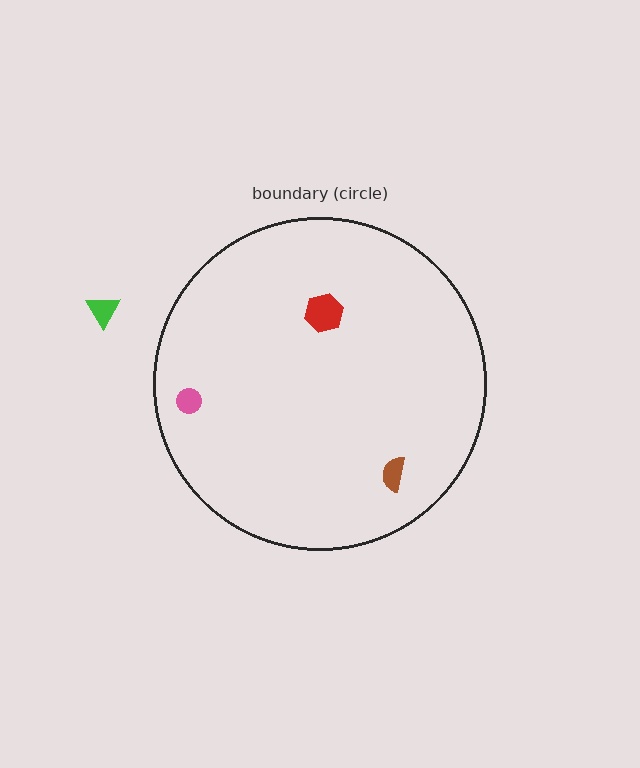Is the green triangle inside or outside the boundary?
Outside.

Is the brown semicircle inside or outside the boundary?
Inside.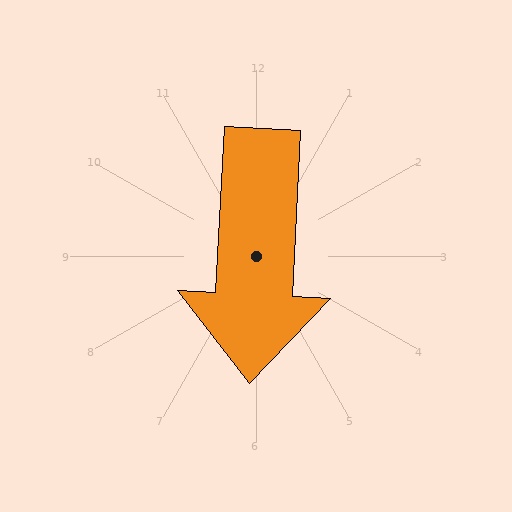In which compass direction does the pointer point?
South.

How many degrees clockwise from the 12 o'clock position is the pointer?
Approximately 183 degrees.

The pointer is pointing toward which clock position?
Roughly 6 o'clock.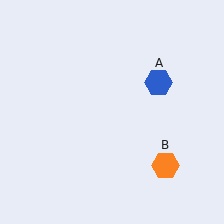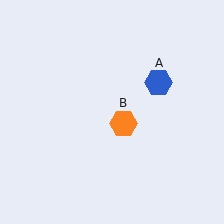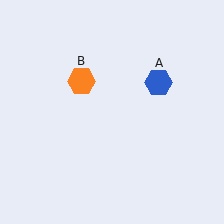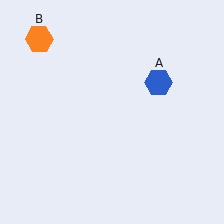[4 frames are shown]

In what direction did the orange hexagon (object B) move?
The orange hexagon (object B) moved up and to the left.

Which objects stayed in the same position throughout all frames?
Blue hexagon (object A) remained stationary.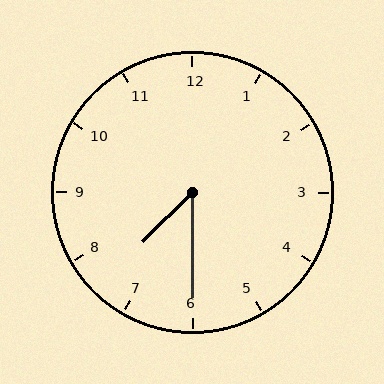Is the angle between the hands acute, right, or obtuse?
It is acute.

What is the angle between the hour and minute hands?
Approximately 45 degrees.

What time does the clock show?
7:30.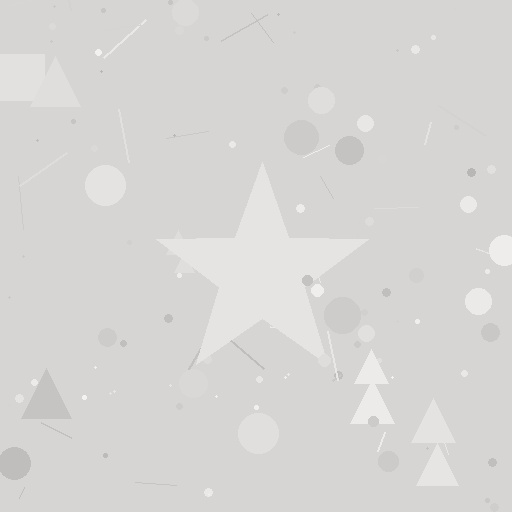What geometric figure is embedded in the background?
A star is embedded in the background.